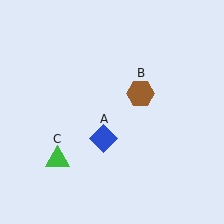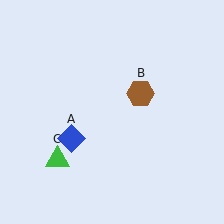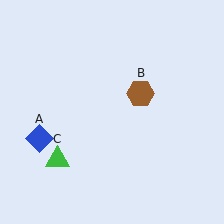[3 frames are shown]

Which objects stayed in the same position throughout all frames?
Brown hexagon (object B) and green triangle (object C) remained stationary.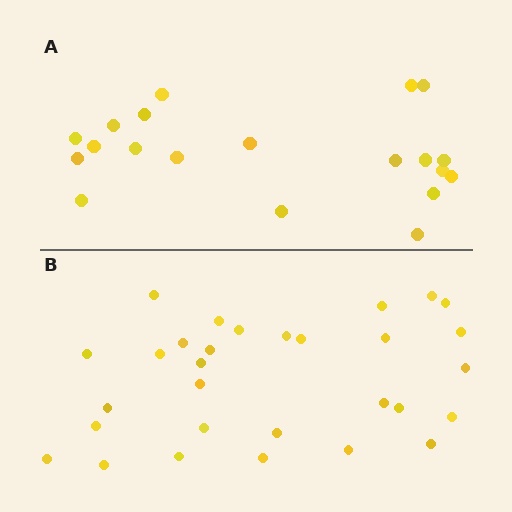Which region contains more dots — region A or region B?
Region B (the bottom region) has more dots.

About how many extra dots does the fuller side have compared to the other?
Region B has roughly 10 or so more dots than region A.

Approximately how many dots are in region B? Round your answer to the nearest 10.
About 30 dots.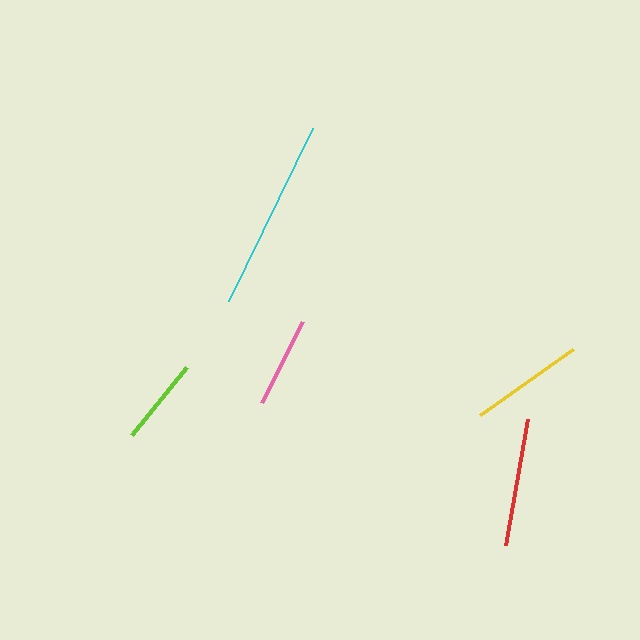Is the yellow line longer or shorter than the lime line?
The yellow line is longer than the lime line.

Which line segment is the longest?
The cyan line is the longest at approximately 192 pixels.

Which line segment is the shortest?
The lime line is the shortest at approximately 88 pixels.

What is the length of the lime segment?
The lime segment is approximately 88 pixels long.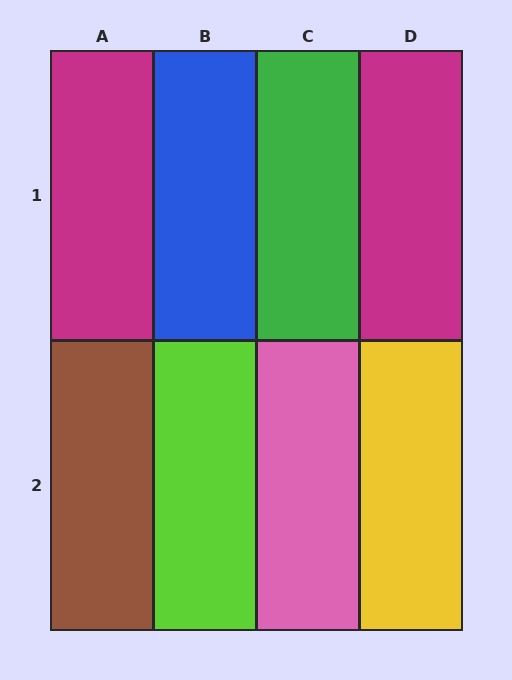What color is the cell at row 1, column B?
Blue.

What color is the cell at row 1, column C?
Green.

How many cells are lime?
1 cell is lime.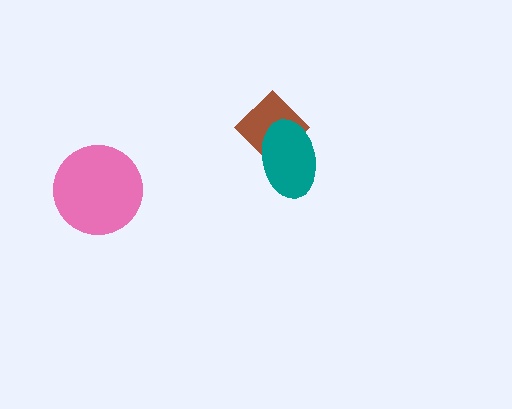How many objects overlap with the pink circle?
0 objects overlap with the pink circle.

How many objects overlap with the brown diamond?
1 object overlaps with the brown diamond.